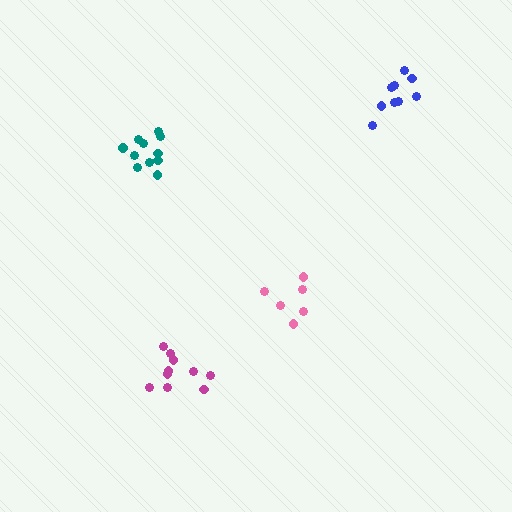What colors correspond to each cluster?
The clusters are colored: pink, blue, magenta, teal.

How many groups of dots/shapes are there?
There are 4 groups.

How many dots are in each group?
Group 1: 6 dots, Group 2: 9 dots, Group 3: 10 dots, Group 4: 11 dots (36 total).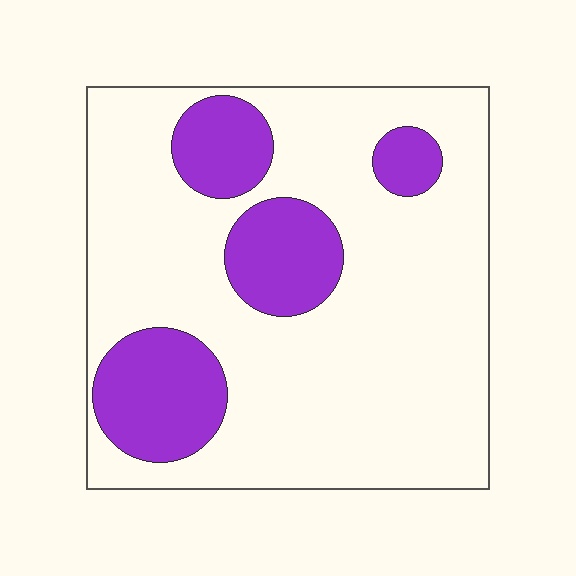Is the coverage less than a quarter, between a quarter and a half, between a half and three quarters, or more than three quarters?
Less than a quarter.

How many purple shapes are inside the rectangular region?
4.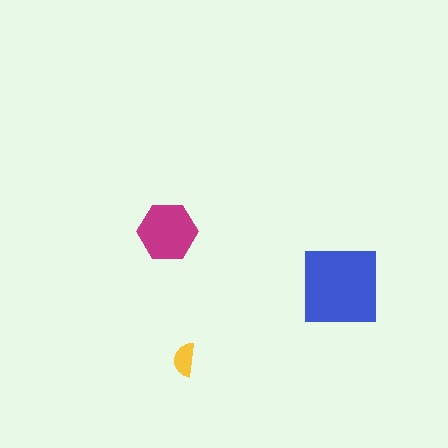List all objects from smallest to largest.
The yellow semicircle, the magenta hexagon, the blue square.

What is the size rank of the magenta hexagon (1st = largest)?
2nd.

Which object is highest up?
The magenta hexagon is topmost.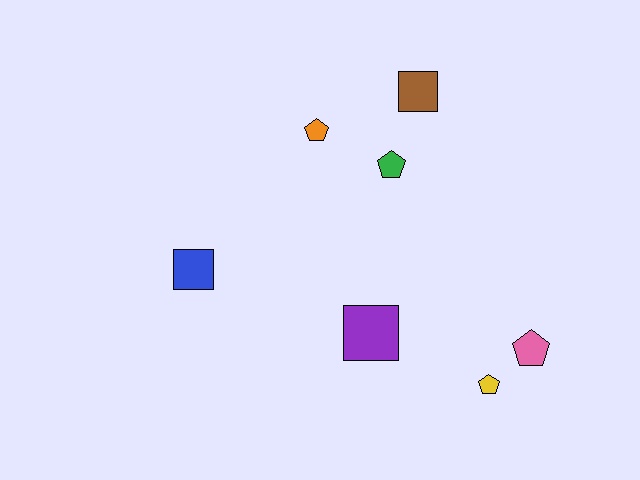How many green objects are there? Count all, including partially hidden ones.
There is 1 green object.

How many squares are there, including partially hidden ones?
There are 3 squares.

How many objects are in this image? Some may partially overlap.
There are 7 objects.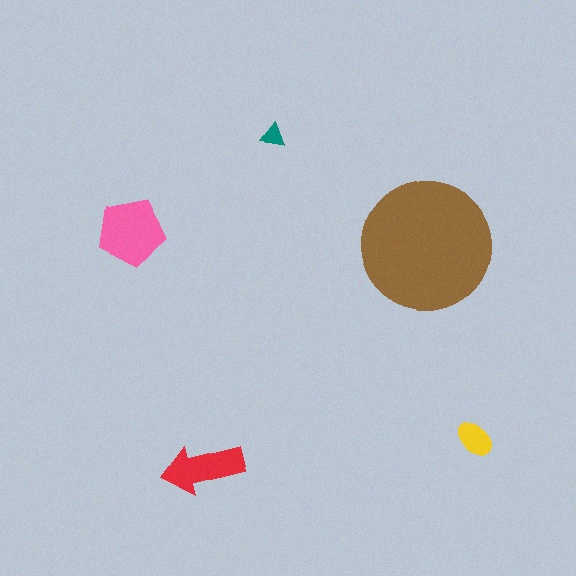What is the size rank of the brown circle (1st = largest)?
1st.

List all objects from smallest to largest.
The teal triangle, the yellow ellipse, the red arrow, the pink pentagon, the brown circle.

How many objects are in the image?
There are 5 objects in the image.